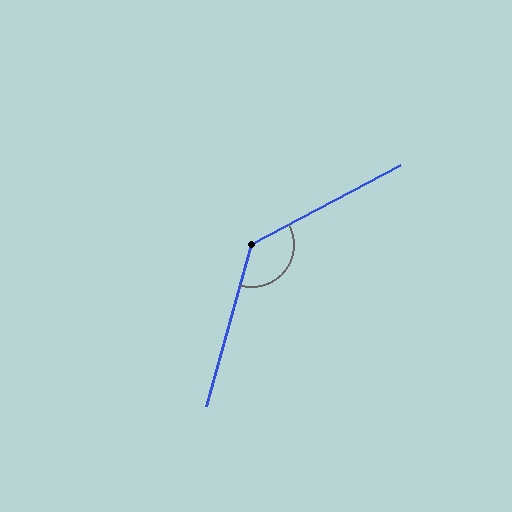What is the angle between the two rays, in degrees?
Approximately 134 degrees.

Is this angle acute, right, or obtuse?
It is obtuse.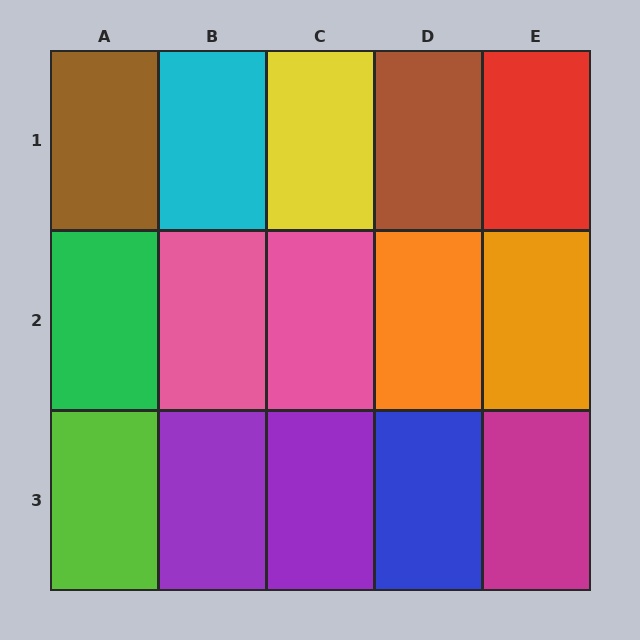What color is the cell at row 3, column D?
Blue.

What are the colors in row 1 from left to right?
Brown, cyan, yellow, brown, red.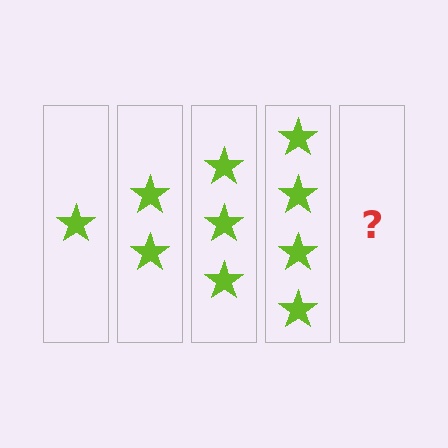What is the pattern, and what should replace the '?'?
The pattern is that each step adds one more star. The '?' should be 5 stars.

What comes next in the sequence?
The next element should be 5 stars.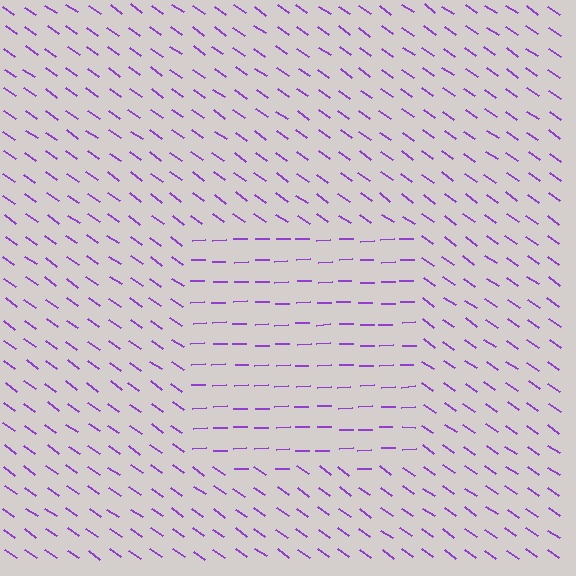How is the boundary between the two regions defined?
The boundary is defined purely by a change in line orientation (approximately 37 degrees difference). All lines are the same color and thickness.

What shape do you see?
I see a rectangle.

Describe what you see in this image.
The image is filled with small purple line segments. A rectangle region in the image has lines oriented differently from the surrounding lines, creating a visible texture boundary.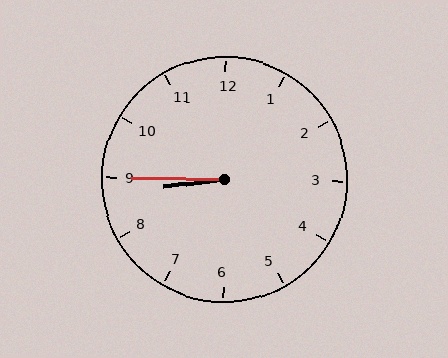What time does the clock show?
8:45.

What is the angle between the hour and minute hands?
Approximately 8 degrees.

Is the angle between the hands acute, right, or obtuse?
It is acute.